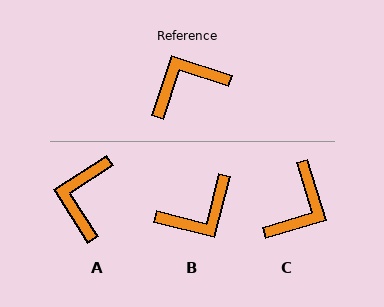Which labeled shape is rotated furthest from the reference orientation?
B, about 176 degrees away.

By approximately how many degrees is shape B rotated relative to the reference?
Approximately 176 degrees clockwise.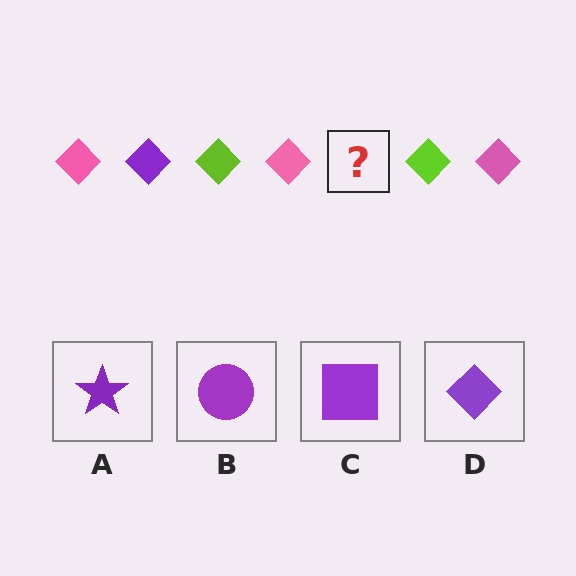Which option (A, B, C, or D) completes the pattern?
D.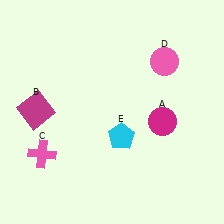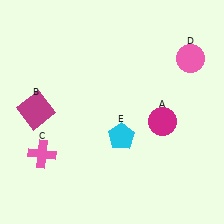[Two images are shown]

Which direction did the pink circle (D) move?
The pink circle (D) moved right.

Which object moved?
The pink circle (D) moved right.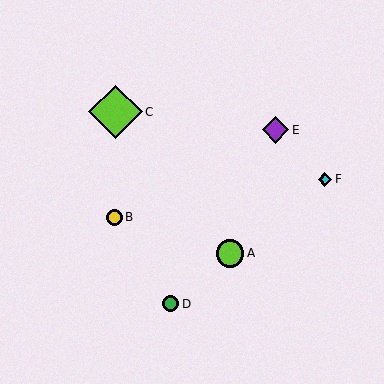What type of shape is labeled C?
Shape C is a lime diamond.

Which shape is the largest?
The lime diamond (labeled C) is the largest.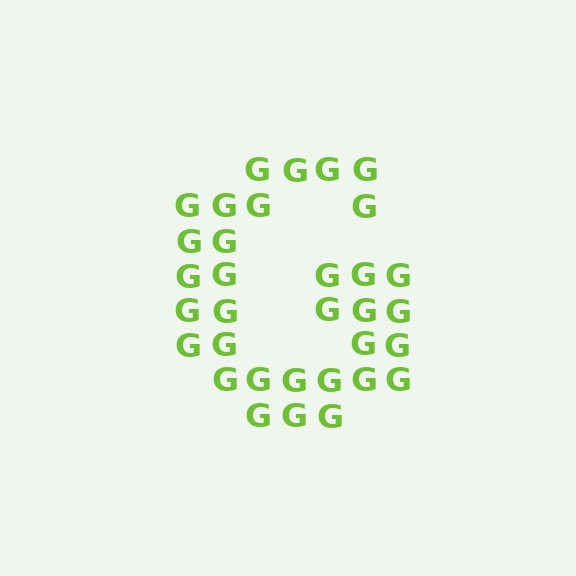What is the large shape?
The large shape is the letter G.